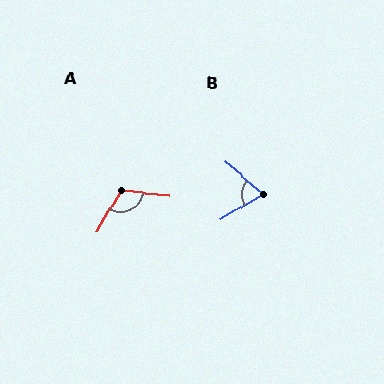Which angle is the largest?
A, at approximately 114 degrees.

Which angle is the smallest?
B, at approximately 71 degrees.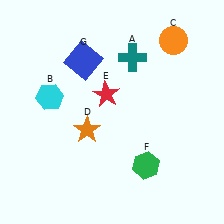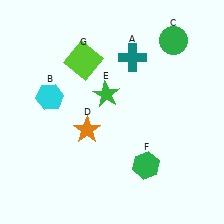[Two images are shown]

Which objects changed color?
C changed from orange to green. E changed from red to green. G changed from blue to lime.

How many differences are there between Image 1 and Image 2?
There are 3 differences between the two images.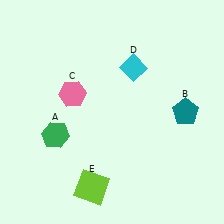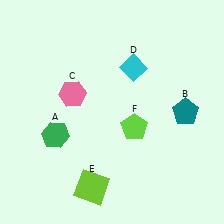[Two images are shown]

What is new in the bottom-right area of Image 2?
A lime pentagon (F) was added in the bottom-right area of Image 2.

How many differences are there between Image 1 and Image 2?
There is 1 difference between the two images.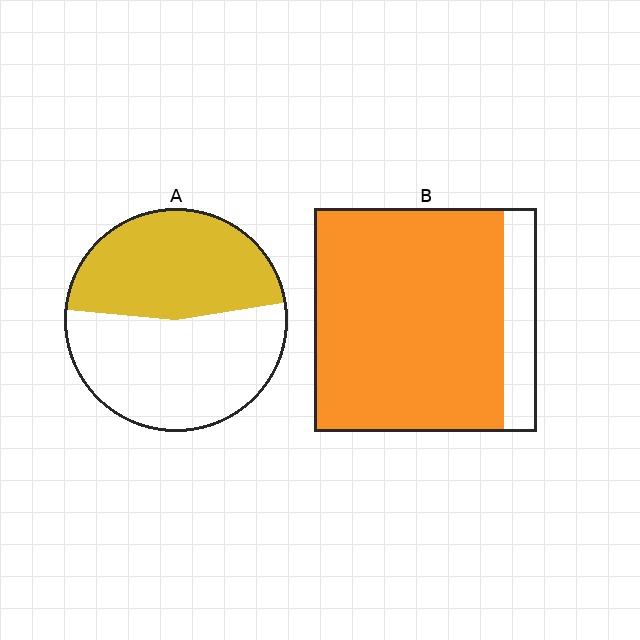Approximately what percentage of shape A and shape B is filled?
A is approximately 45% and B is approximately 85%.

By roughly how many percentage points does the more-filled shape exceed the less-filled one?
By roughly 40 percentage points (B over A).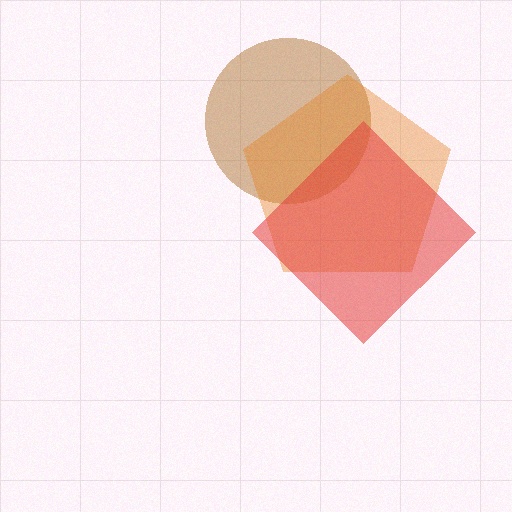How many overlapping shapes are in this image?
There are 3 overlapping shapes in the image.